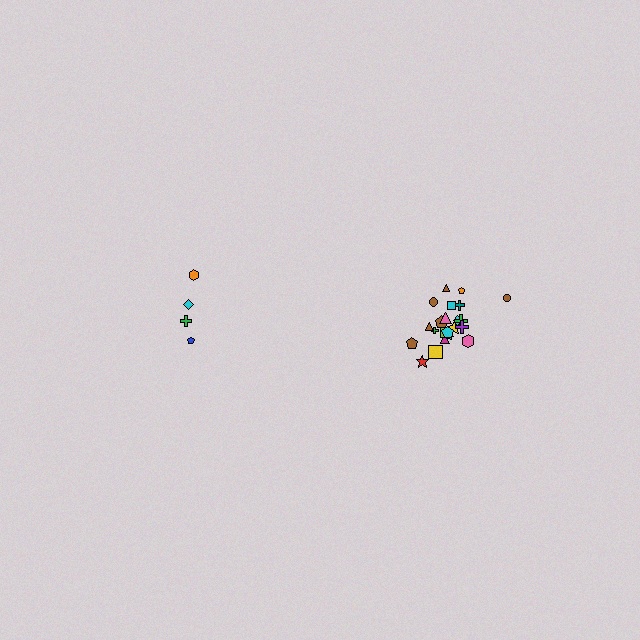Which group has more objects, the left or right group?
The right group.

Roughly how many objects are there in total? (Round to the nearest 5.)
Roughly 25 objects in total.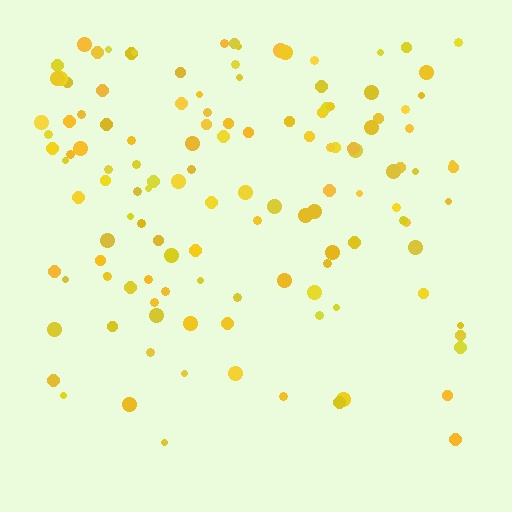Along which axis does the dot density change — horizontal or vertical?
Vertical.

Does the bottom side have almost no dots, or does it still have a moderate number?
Still a moderate number, just noticeably fewer than the top.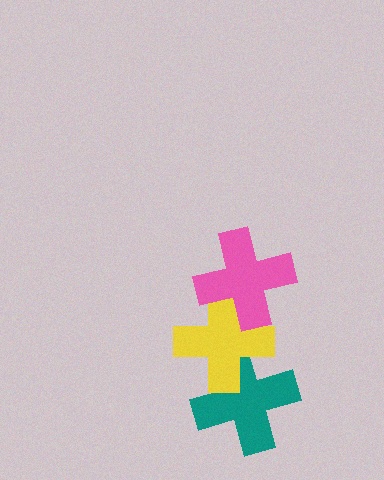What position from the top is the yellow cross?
The yellow cross is 2nd from the top.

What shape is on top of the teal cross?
The yellow cross is on top of the teal cross.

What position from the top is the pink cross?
The pink cross is 1st from the top.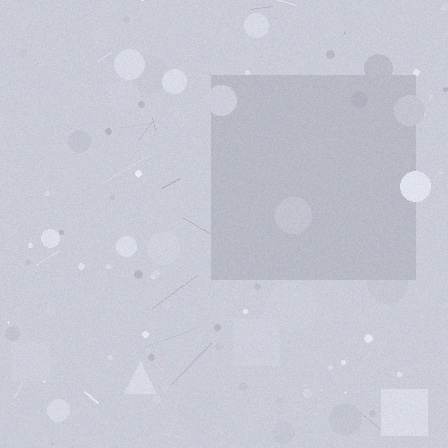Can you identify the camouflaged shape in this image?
The camouflaged shape is a square.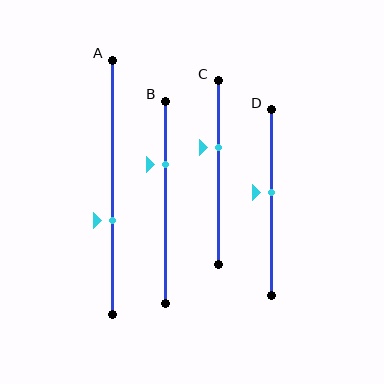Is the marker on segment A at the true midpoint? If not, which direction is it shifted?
No, the marker on segment A is shifted downward by about 13% of the segment length.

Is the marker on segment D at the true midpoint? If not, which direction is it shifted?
No, the marker on segment D is shifted upward by about 6% of the segment length.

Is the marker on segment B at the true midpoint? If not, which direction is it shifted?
No, the marker on segment B is shifted upward by about 19% of the segment length.